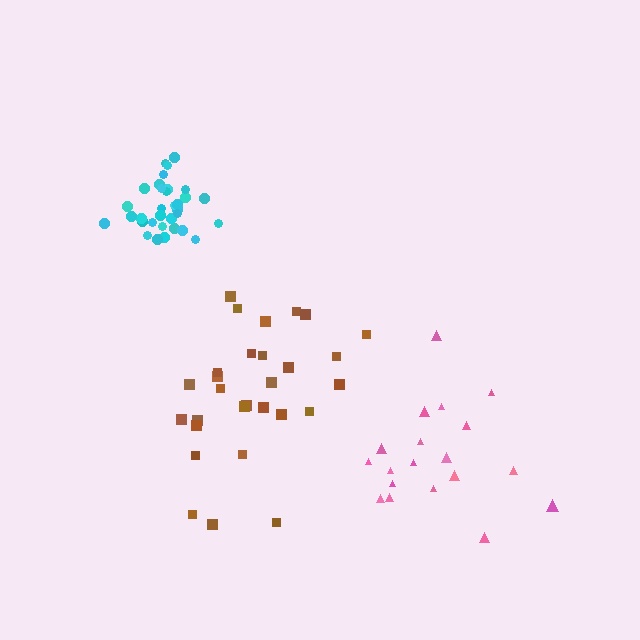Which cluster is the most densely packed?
Cyan.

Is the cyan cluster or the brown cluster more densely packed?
Cyan.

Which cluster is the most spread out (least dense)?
Brown.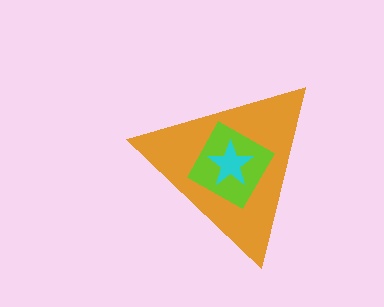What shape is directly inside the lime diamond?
The cyan star.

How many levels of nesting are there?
3.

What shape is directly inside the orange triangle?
The lime diamond.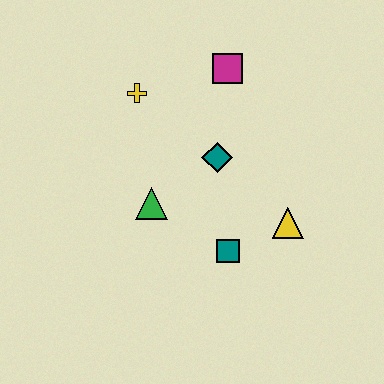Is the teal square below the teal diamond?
Yes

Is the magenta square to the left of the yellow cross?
No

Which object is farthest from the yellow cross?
The yellow triangle is farthest from the yellow cross.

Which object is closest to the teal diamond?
The green triangle is closest to the teal diamond.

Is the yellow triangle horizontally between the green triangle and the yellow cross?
No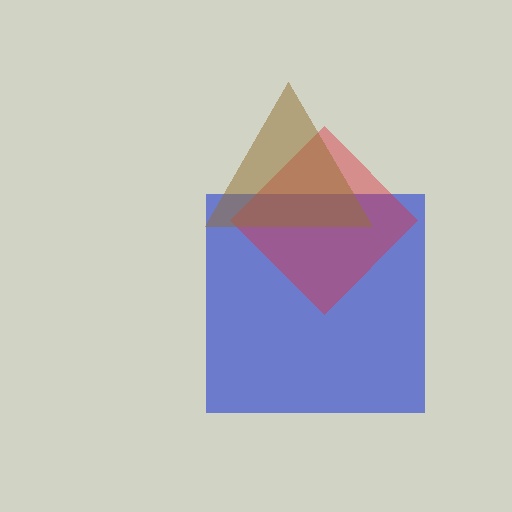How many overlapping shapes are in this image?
There are 3 overlapping shapes in the image.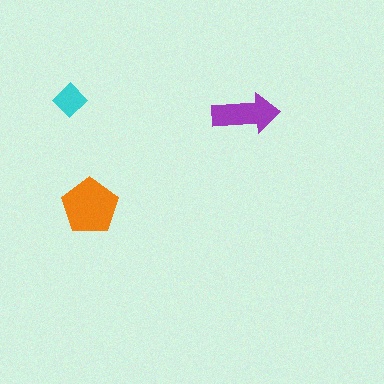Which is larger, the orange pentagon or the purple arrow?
The orange pentagon.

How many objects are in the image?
There are 3 objects in the image.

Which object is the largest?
The orange pentagon.